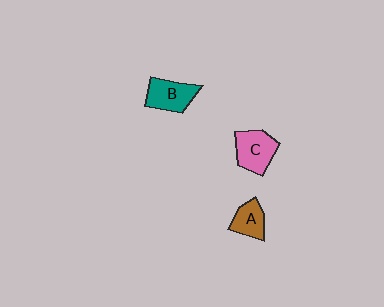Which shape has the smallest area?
Shape A (brown).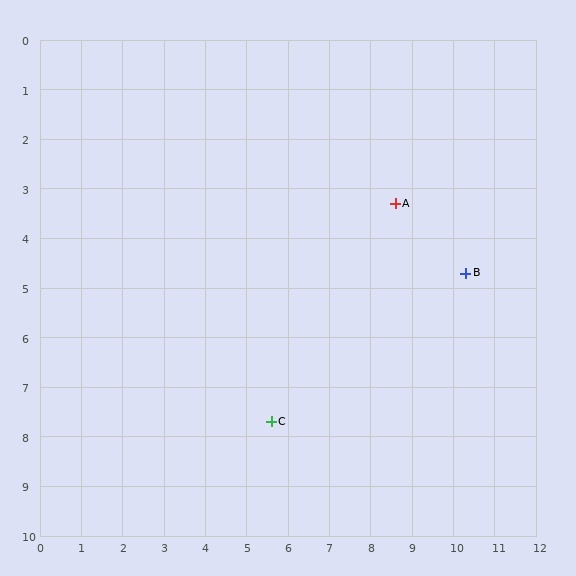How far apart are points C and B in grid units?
Points C and B are about 5.6 grid units apart.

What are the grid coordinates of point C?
Point C is at approximately (5.6, 7.7).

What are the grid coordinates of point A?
Point A is at approximately (8.6, 3.3).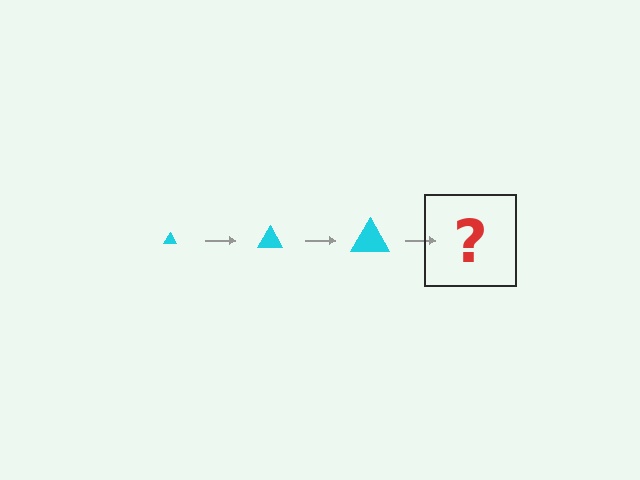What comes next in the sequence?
The next element should be a cyan triangle, larger than the previous one.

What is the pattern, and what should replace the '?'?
The pattern is that the triangle gets progressively larger each step. The '?' should be a cyan triangle, larger than the previous one.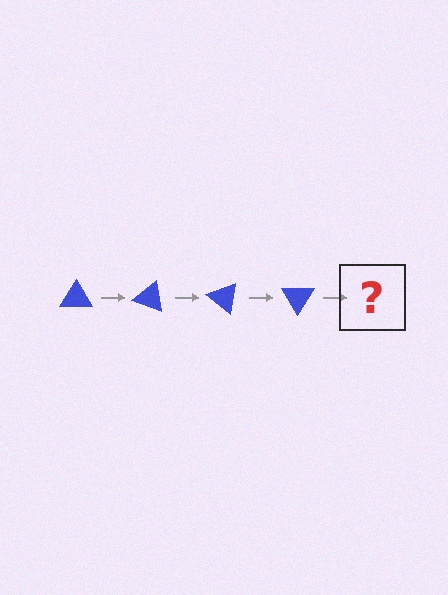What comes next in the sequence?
The next element should be a blue triangle rotated 80 degrees.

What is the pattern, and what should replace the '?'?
The pattern is that the triangle rotates 20 degrees each step. The '?' should be a blue triangle rotated 80 degrees.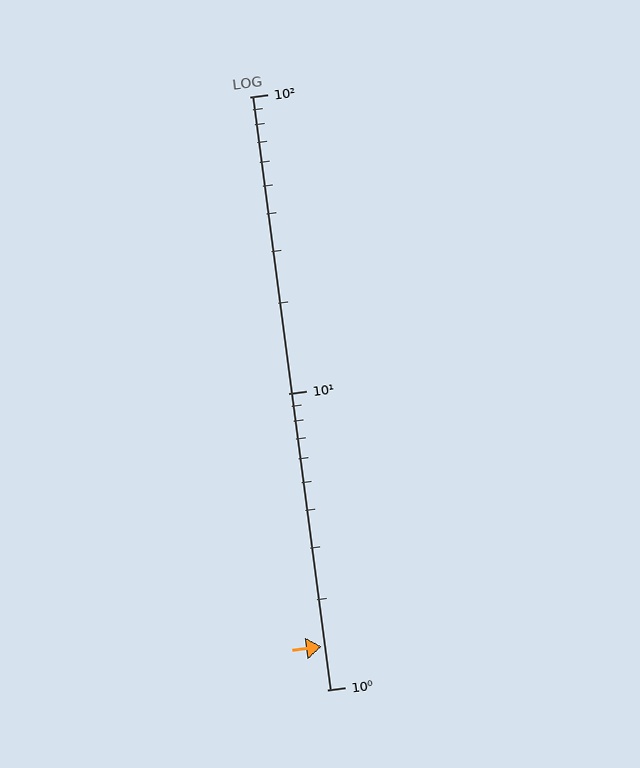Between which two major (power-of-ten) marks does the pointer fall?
The pointer is between 1 and 10.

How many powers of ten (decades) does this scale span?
The scale spans 2 decades, from 1 to 100.